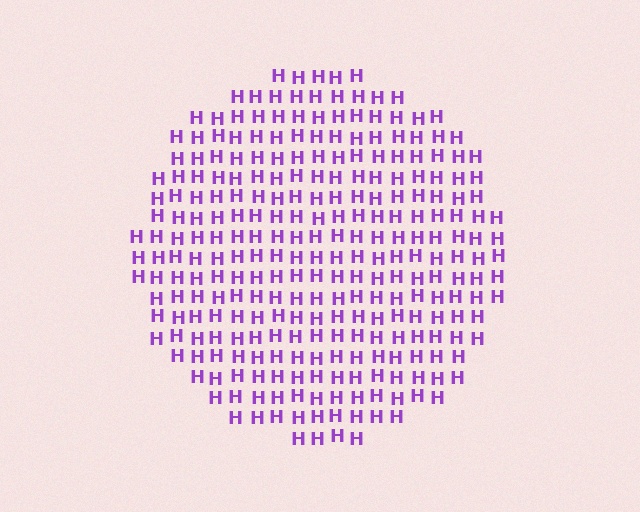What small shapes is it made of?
It is made of small letter H's.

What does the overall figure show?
The overall figure shows a circle.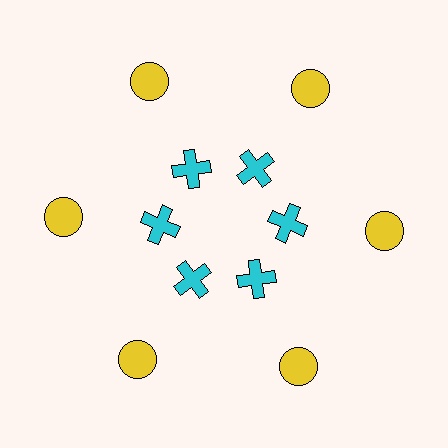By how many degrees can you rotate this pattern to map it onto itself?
The pattern maps onto itself every 60 degrees of rotation.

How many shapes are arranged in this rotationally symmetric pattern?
There are 12 shapes, arranged in 6 groups of 2.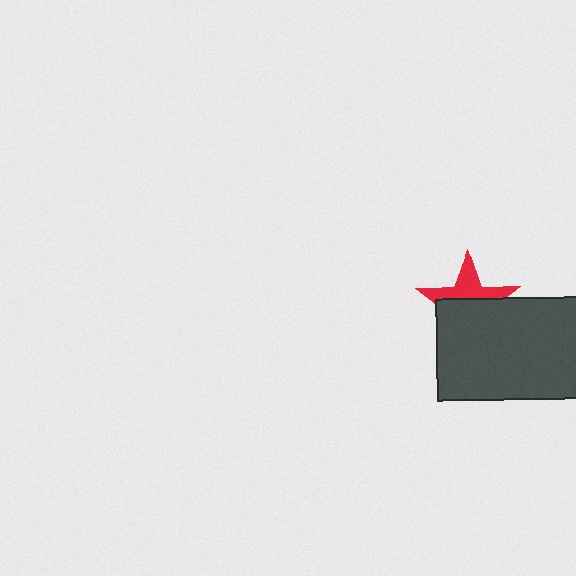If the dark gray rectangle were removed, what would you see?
You would see the complete red star.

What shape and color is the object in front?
The object in front is a dark gray rectangle.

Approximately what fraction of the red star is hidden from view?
Roughly 57% of the red star is hidden behind the dark gray rectangle.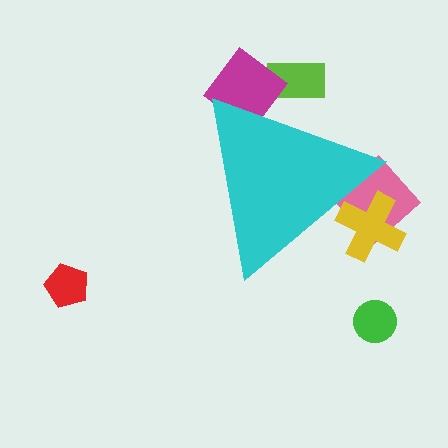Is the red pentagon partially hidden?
No, the red pentagon is fully visible.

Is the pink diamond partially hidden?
Yes, the pink diamond is partially hidden behind the cyan triangle.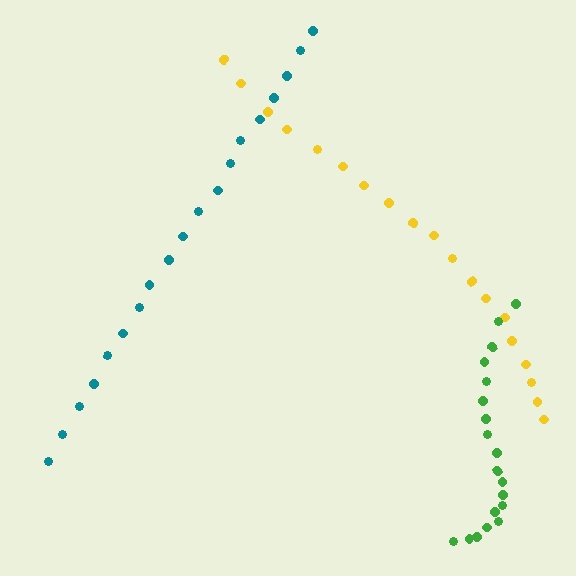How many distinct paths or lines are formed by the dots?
There are 3 distinct paths.